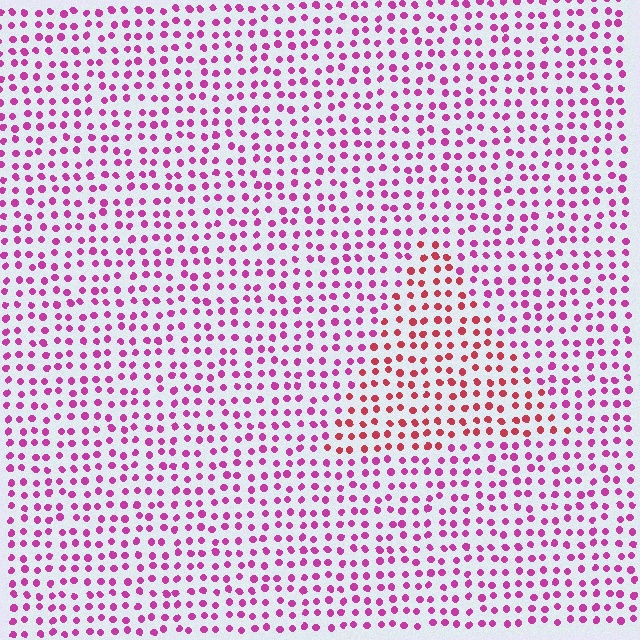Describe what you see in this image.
The image is filled with small magenta elements in a uniform arrangement. A triangle-shaped region is visible where the elements are tinted to a slightly different hue, forming a subtle color boundary.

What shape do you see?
I see a triangle.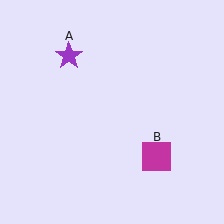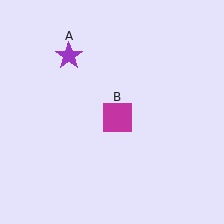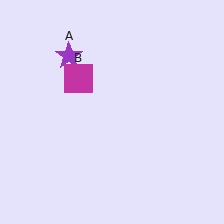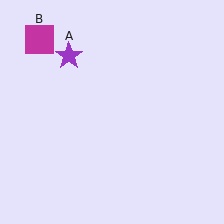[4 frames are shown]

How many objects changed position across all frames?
1 object changed position: magenta square (object B).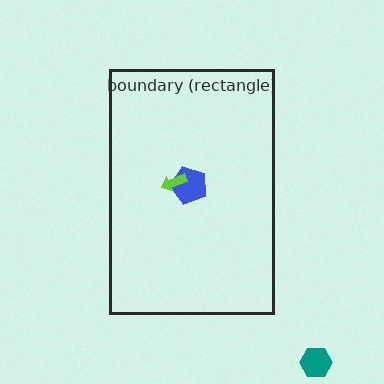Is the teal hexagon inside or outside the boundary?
Outside.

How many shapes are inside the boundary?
2 inside, 1 outside.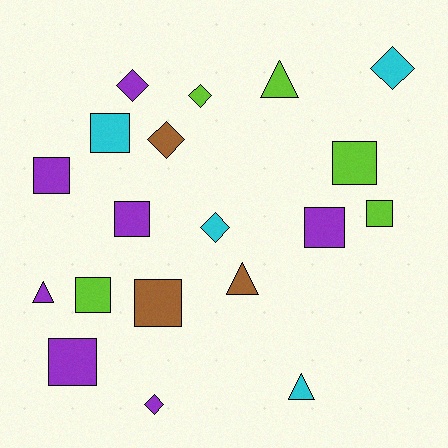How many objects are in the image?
There are 19 objects.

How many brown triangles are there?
There is 1 brown triangle.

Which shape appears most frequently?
Square, with 9 objects.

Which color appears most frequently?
Purple, with 7 objects.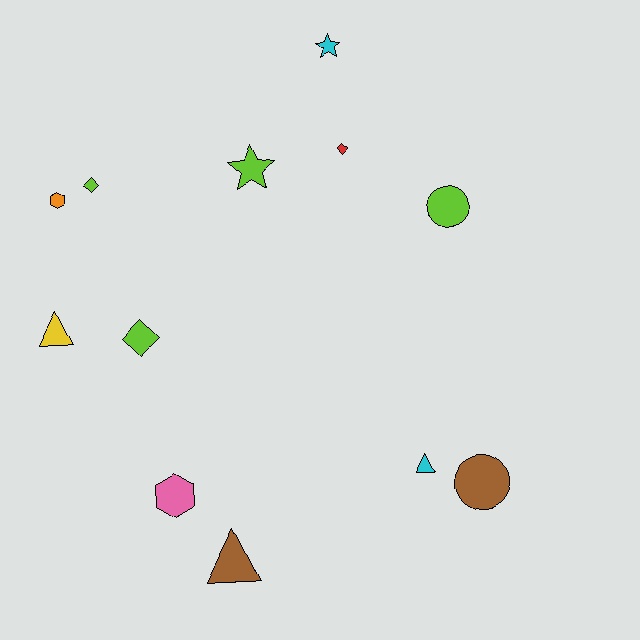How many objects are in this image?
There are 12 objects.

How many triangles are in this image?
There are 3 triangles.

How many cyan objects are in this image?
There are 2 cyan objects.